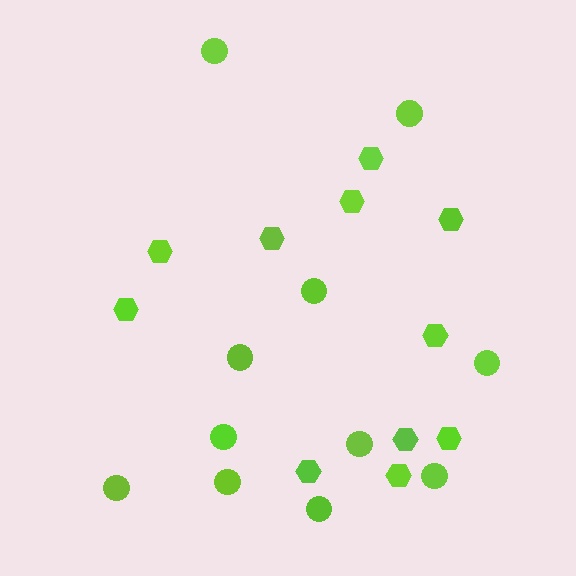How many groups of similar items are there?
There are 2 groups: one group of circles (11) and one group of hexagons (11).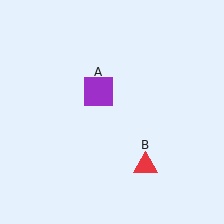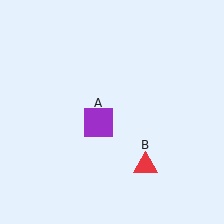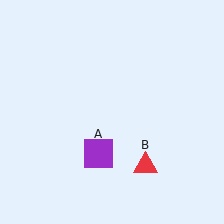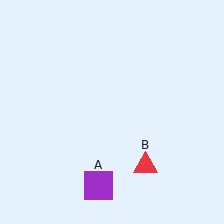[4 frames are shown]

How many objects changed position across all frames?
1 object changed position: purple square (object A).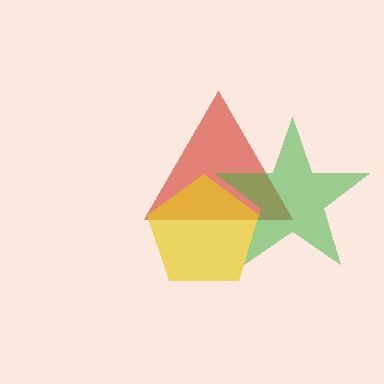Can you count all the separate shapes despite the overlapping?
Yes, there are 3 separate shapes.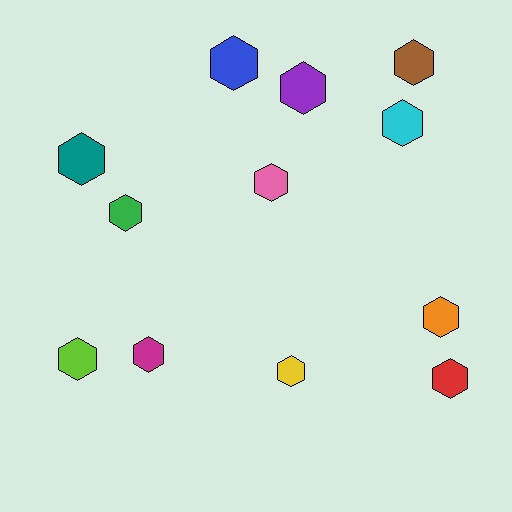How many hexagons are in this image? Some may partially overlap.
There are 12 hexagons.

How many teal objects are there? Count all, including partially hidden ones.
There is 1 teal object.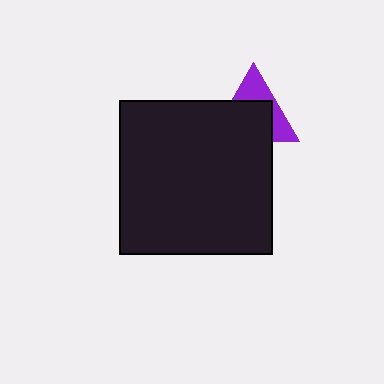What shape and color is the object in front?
The object in front is a black square.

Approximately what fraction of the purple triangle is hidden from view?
Roughly 61% of the purple triangle is hidden behind the black square.